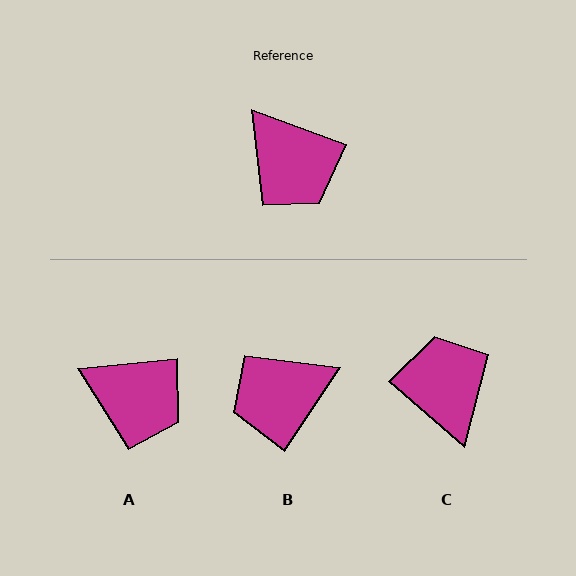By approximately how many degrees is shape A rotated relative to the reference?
Approximately 26 degrees counter-clockwise.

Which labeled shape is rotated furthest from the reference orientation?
C, about 159 degrees away.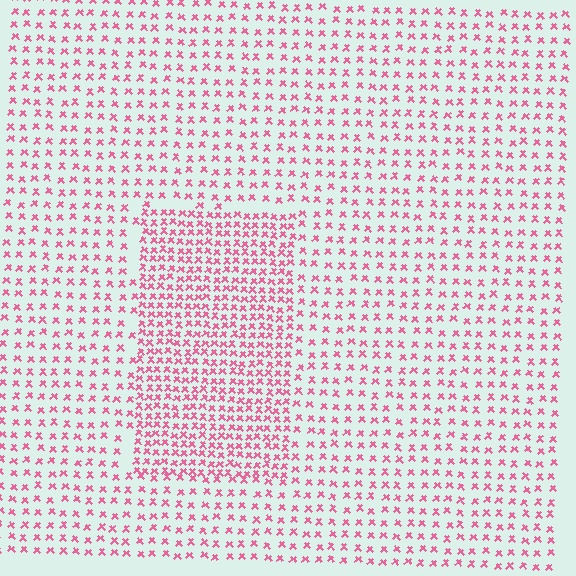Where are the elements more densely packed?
The elements are more densely packed inside the rectangle boundary.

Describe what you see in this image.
The image contains small pink elements arranged at two different densities. A rectangle-shaped region is visible where the elements are more densely packed than the surrounding area.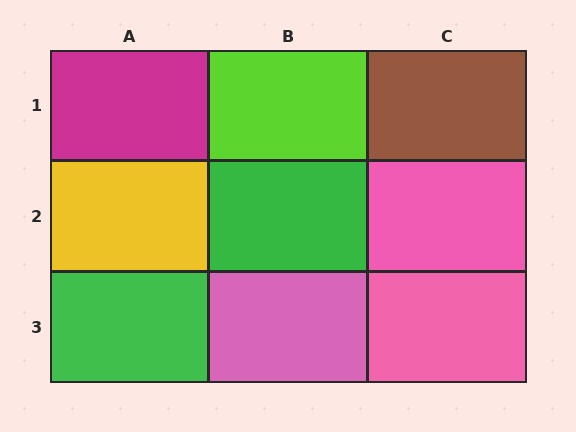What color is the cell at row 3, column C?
Pink.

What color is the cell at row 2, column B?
Green.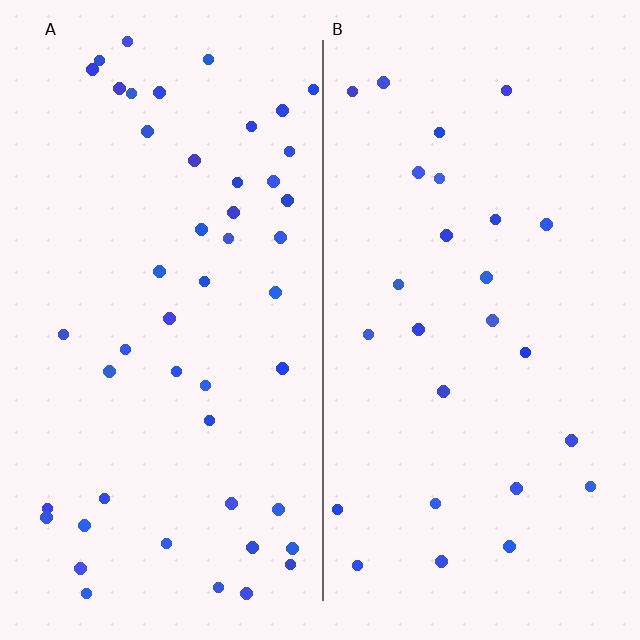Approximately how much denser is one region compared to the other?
Approximately 1.8× — region A over region B.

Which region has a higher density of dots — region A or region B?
A (the left).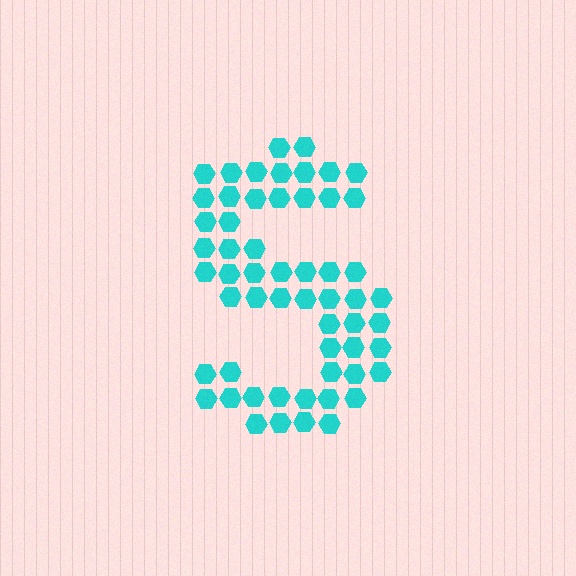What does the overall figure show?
The overall figure shows the letter S.